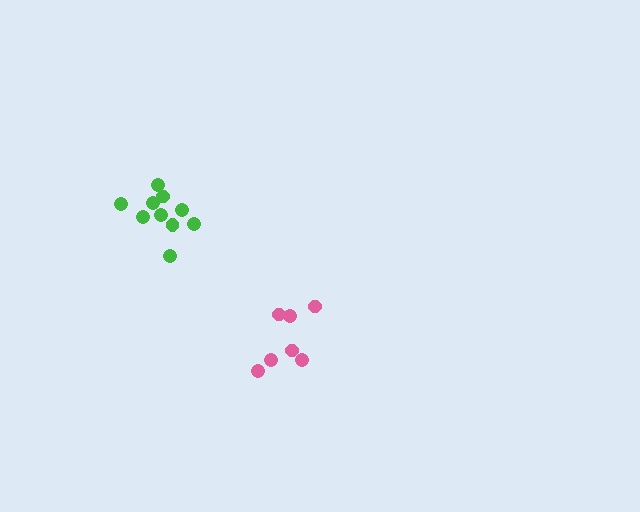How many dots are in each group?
Group 1: 7 dots, Group 2: 10 dots (17 total).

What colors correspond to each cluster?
The clusters are colored: pink, green.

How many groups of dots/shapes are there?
There are 2 groups.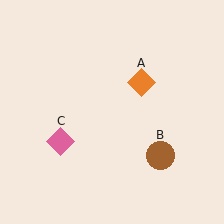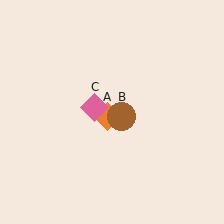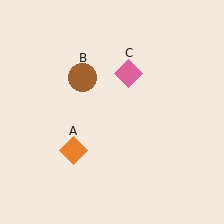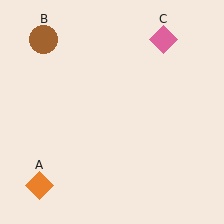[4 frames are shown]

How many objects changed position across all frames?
3 objects changed position: orange diamond (object A), brown circle (object B), pink diamond (object C).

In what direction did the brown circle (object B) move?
The brown circle (object B) moved up and to the left.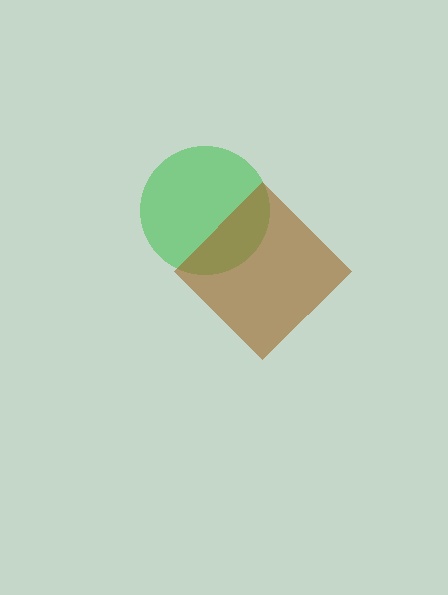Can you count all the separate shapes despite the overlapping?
Yes, there are 2 separate shapes.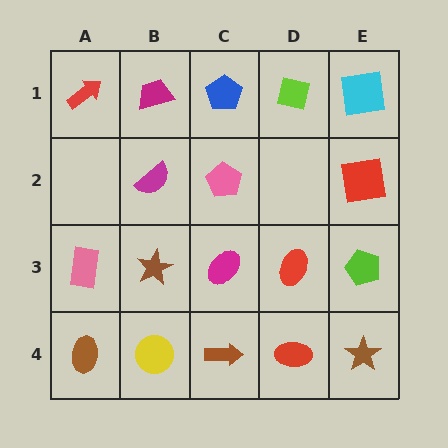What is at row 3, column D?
A red ellipse.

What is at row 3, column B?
A brown star.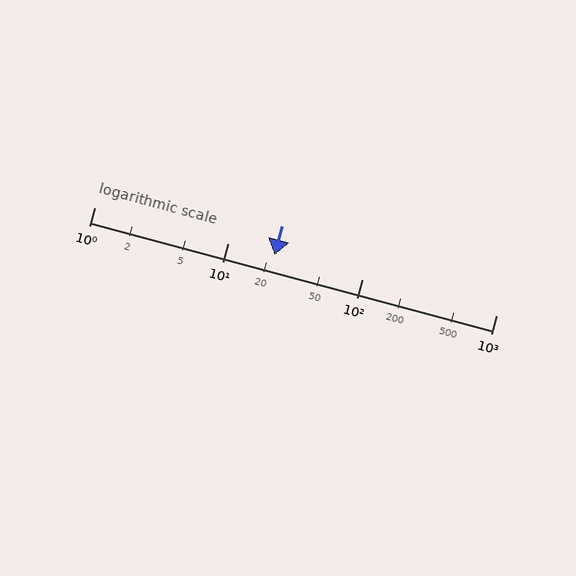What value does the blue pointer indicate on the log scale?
The pointer indicates approximately 22.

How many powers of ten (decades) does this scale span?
The scale spans 3 decades, from 1 to 1000.